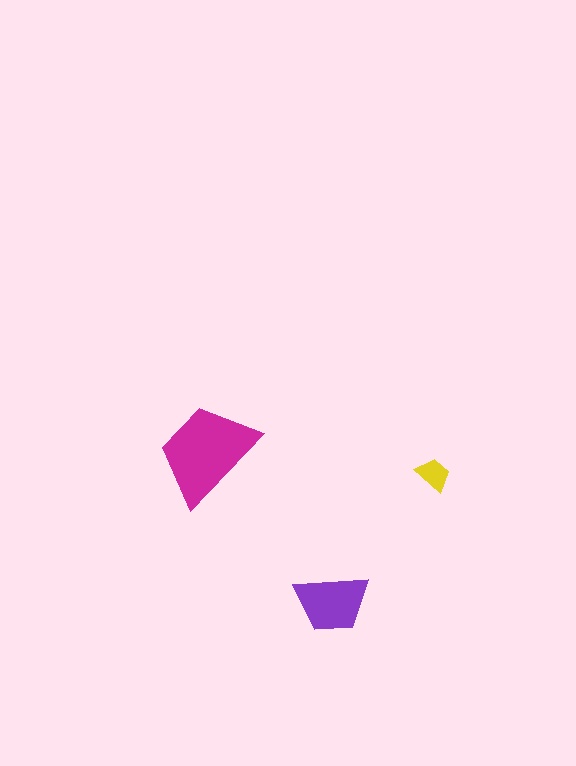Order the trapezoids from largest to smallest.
the magenta one, the purple one, the yellow one.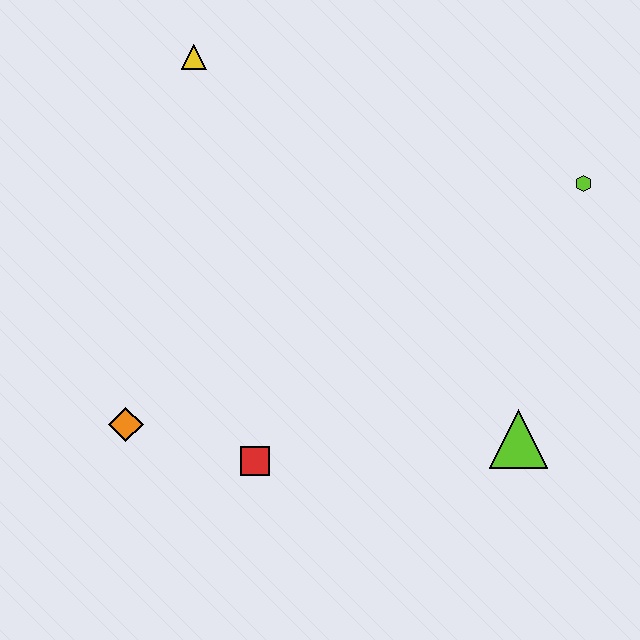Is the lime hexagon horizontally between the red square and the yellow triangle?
No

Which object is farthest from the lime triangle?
The yellow triangle is farthest from the lime triangle.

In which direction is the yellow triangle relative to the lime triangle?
The yellow triangle is above the lime triangle.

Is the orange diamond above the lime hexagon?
No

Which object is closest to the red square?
The orange diamond is closest to the red square.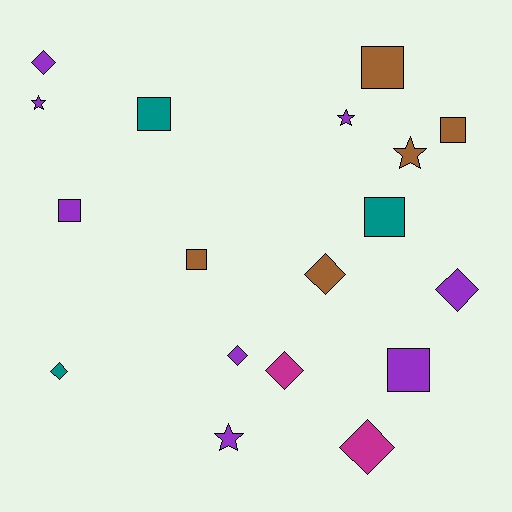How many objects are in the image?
There are 18 objects.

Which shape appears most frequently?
Square, with 7 objects.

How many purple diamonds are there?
There are 3 purple diamonds.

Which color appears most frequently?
Purple, with 8 objects.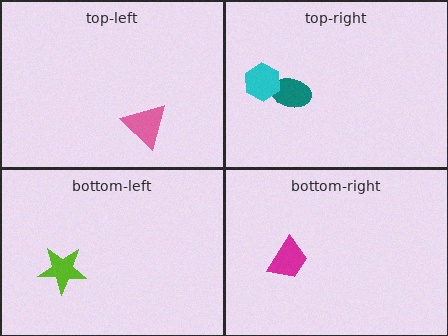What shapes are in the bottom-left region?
The lime star.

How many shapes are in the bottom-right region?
1.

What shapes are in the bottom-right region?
The magenta trapezoid.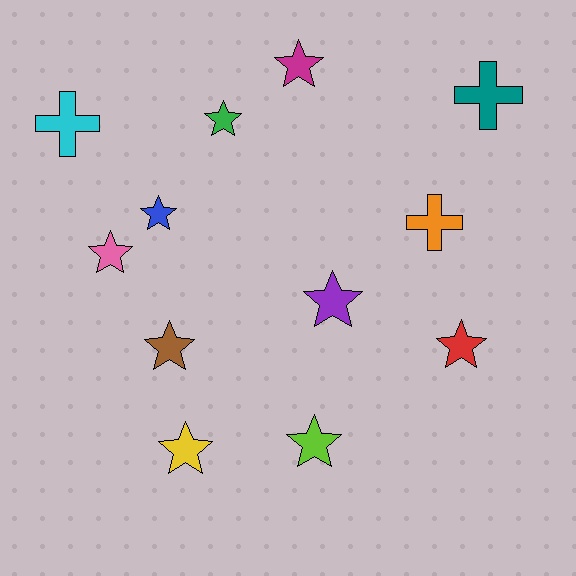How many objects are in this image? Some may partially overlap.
There are 12 objects.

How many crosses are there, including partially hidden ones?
There are 3 crosses.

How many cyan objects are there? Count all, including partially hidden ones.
There is 1 cyan object.